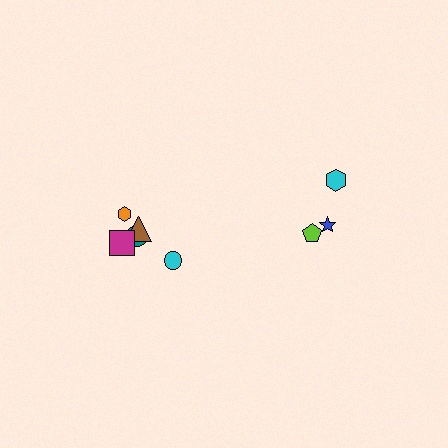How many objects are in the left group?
There are 5 objects.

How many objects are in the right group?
There are 3 objects.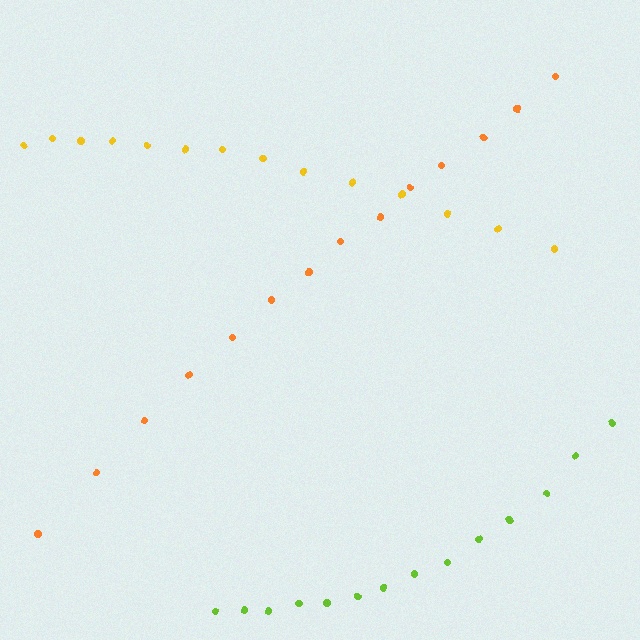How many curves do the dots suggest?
There are 3 distinct paths.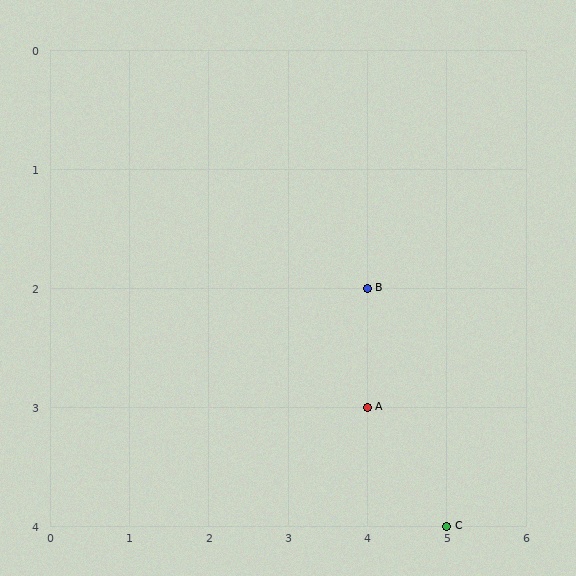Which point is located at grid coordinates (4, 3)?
Point A is at (4, 3).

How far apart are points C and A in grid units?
Points C and A are 1 column and 1 row apart (about 1.4 grid units diagonally).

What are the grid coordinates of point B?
Point B is at grid coordinates (4, 2).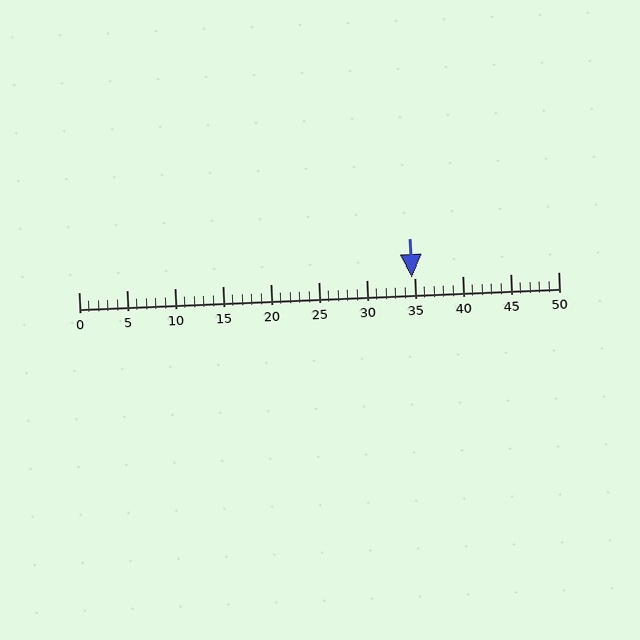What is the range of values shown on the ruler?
The ruler shows values from 0 to 50.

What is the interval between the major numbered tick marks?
The major tick marks are spaced 5 units apart.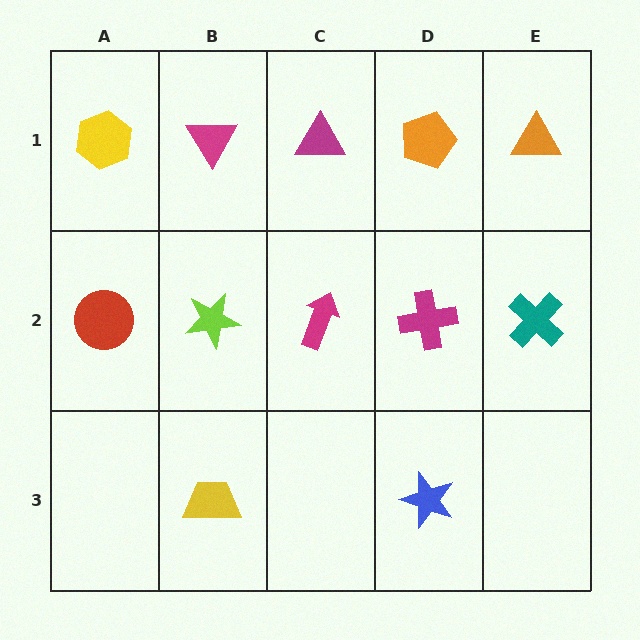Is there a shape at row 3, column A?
No, that cell is empty.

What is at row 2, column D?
A magenta cross.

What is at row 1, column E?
An orange triangle.